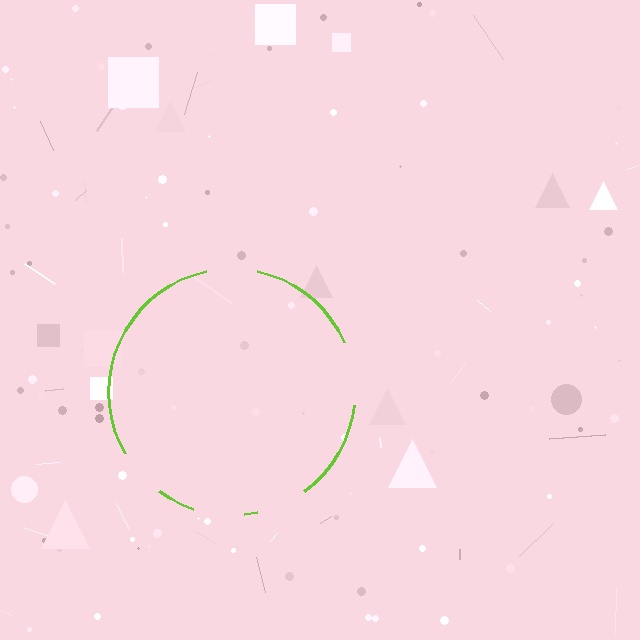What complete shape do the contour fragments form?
The contour fragments form a circle.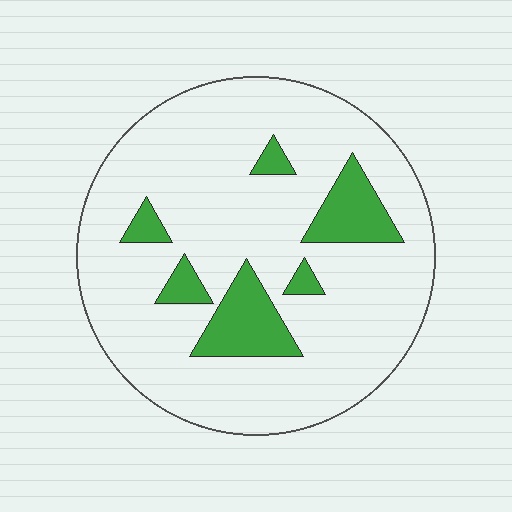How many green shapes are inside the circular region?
6.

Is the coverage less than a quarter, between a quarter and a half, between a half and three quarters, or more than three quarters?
Less than a quarter.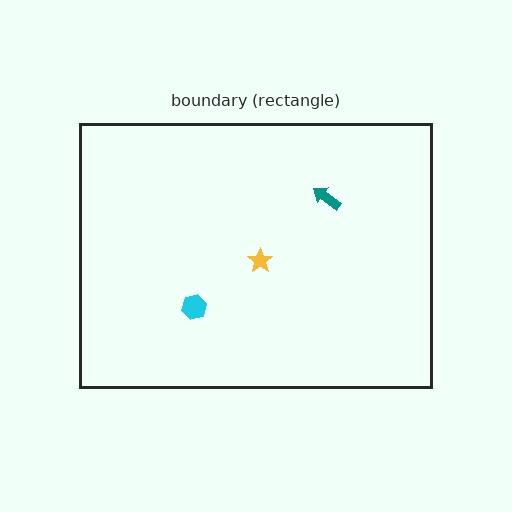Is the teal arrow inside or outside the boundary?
Inside.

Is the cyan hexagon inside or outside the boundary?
Inside.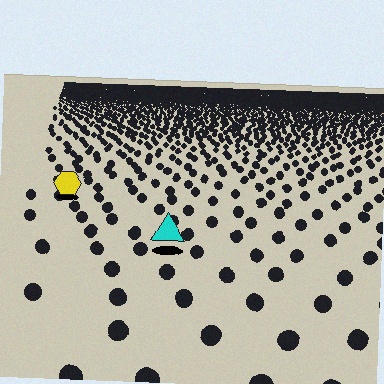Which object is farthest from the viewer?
The yellow hexagon is farthest from the viewer. It appears smaller and the ground texture around it is denser.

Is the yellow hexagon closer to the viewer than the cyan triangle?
No. The cyan triangle is closer — you can tell from the texture gradient: the ground texture is coarser near it.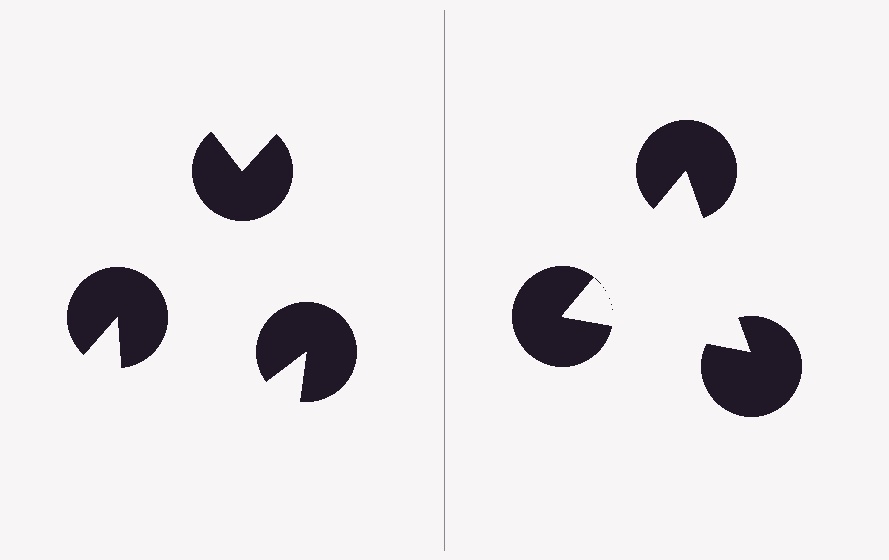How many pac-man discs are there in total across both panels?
6 — 3 on each side.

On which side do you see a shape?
An illusory triangle appears on the right side. On the left side the wedge cuts are rotated, so no coherent shape forms.